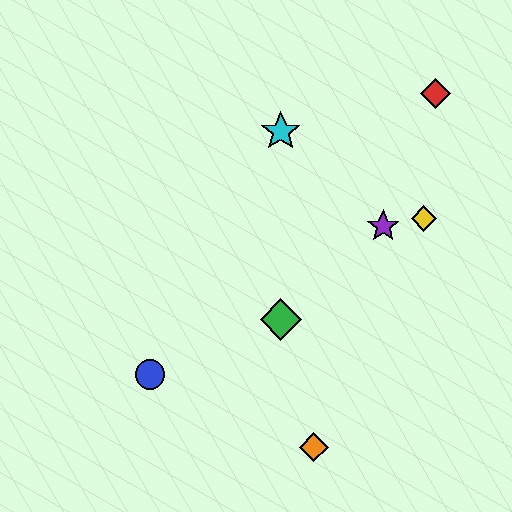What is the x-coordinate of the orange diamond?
The orange diamond is at x≈314.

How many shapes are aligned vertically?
2 shapes (the green diamond, the cyan star) are aligned vertically.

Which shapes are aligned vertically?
The green diamond, the cyan star are aligned vertically.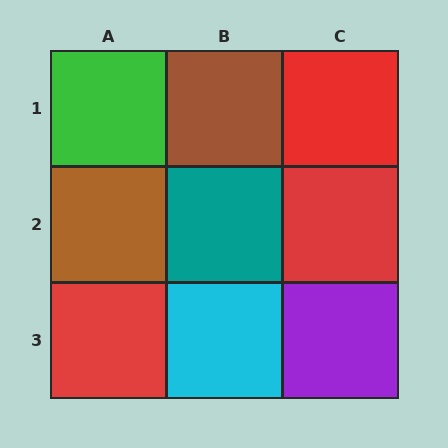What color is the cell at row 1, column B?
Brown.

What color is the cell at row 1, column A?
Green.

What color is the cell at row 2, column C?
Red.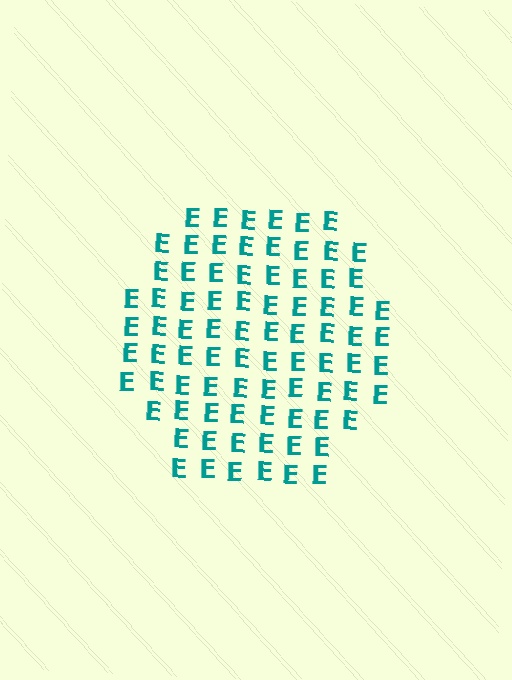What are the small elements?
The small elements are letter E's.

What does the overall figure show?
The overall figure shows a hexagon.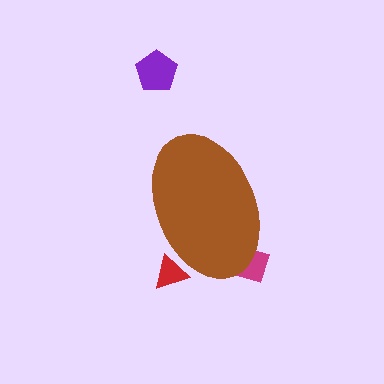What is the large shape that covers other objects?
A brown ellipse.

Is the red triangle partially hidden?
Yes, the red triangle is partially hidden behind the brown ellipse.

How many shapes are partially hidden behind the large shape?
2 shapes are partially hidden.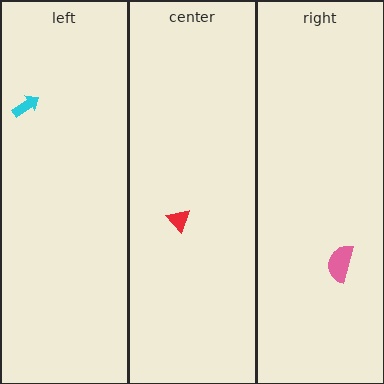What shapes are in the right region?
The pink semicircle.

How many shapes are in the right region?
1.